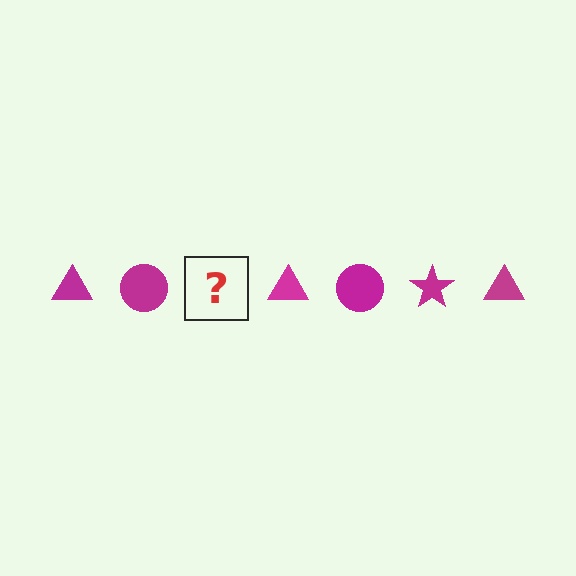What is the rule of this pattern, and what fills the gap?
The rule is that the pattern cycles through triangle, circle, star shapes in magenta. The gap should be filled with a magenta star.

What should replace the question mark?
The question mark should be replaced with a magenta star.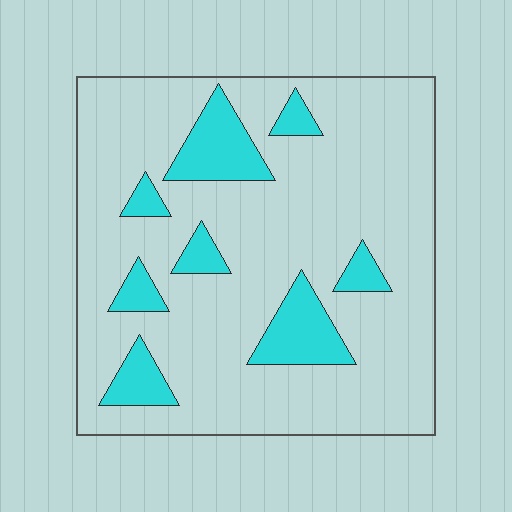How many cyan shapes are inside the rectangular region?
8.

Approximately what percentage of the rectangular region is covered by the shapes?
Approximately 15%.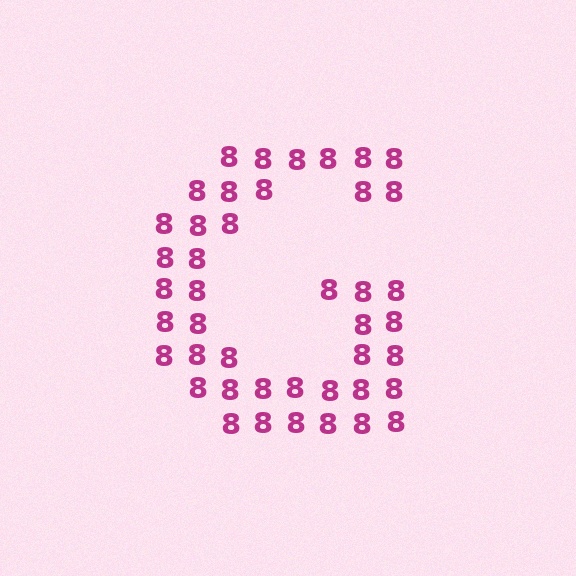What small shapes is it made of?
It is made of small digit 8's.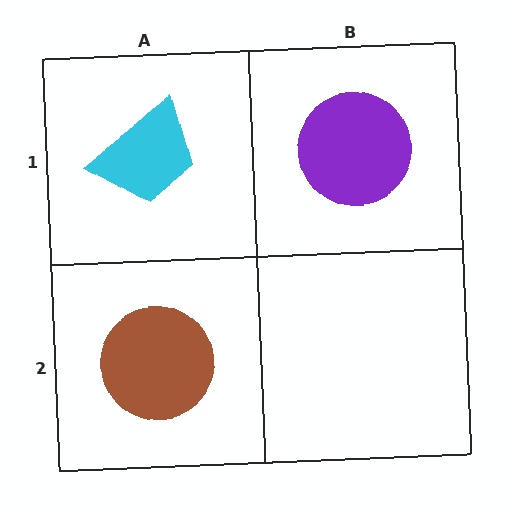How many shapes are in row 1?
2 shapes.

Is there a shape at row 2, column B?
No, that cell is empty.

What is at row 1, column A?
A cyan trapezoid.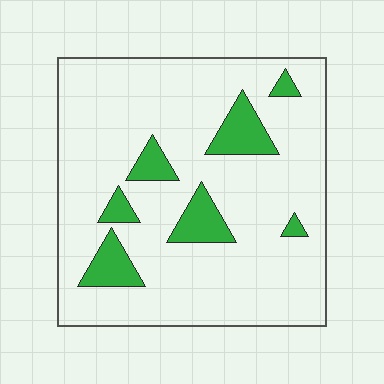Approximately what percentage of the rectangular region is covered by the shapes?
Approximately 15%.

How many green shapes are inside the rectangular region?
7.